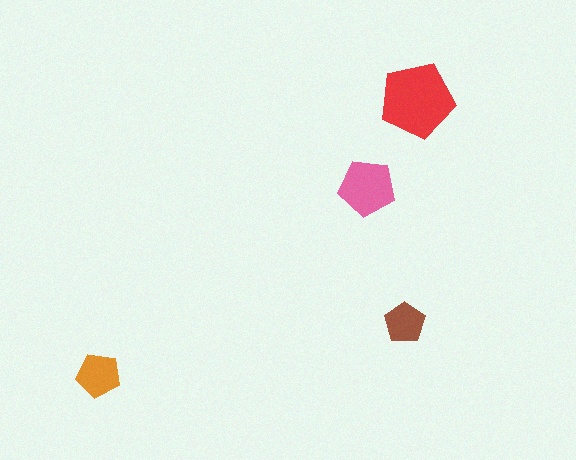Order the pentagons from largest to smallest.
the red one, the pink one, the orange one, the brown one.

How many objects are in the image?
There are 4 objects in the image.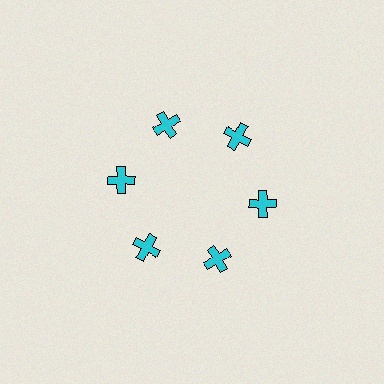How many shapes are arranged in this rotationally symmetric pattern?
There are 6 shapes, arranged in 6 groups of 1.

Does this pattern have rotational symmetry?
Yes, this pattern has 6-fold rotational symmetry. It looks the same after rotating 60 degrees around the center.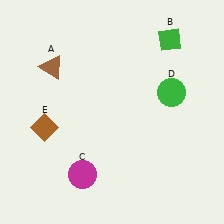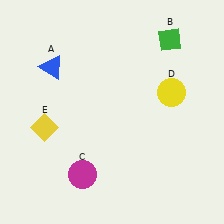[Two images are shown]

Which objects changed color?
A changed from brown to blue. D changed from green to yellow. E changed from brown to yellow.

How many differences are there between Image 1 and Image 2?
There are 3 differences between the two images.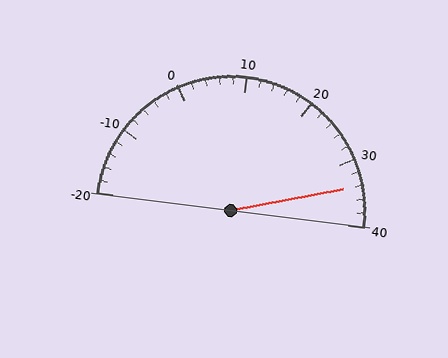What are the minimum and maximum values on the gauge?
The gauge ranges from -20 to 40.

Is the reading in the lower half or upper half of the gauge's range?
The reading is in the upper half of the range (-20 to 40).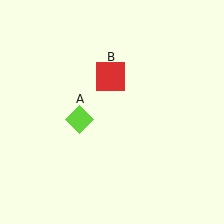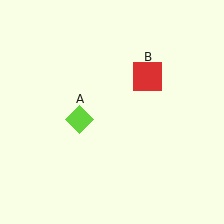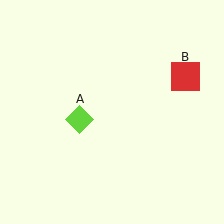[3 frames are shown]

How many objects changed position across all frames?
1 object changed position: red square (object B).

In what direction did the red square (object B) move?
The red square (object B) moved right.